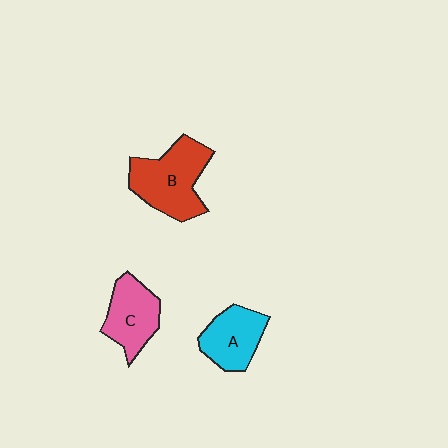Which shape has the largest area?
Shape B (red).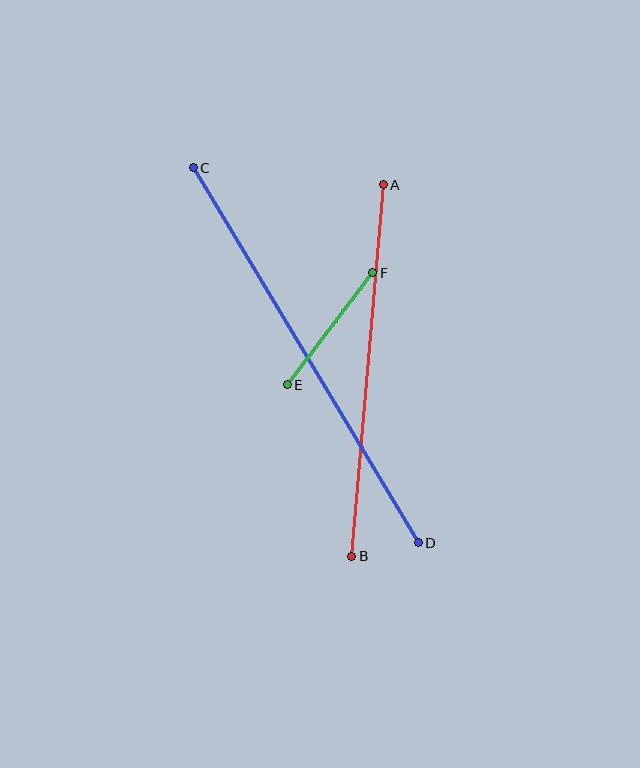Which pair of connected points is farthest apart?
Points C and D are farthest apart.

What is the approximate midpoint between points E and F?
The midpoint is at approximately (330, 329) pixels.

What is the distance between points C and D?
The distance is approximately 437 pixels.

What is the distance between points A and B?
The distance is approximately 373 pixels.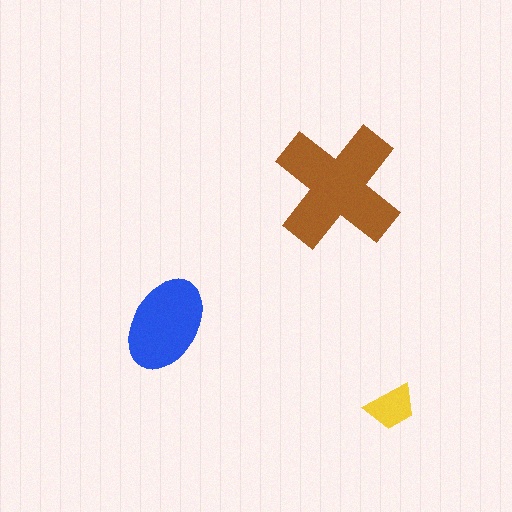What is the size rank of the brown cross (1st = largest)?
1st.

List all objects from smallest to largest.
The yellow trapezoid, the blue ellipse, the brown cross.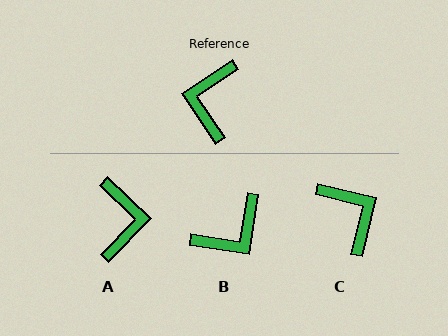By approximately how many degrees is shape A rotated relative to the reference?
Approximately 167 degrees clockwise.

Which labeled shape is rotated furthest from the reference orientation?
A, about 167 degrees away.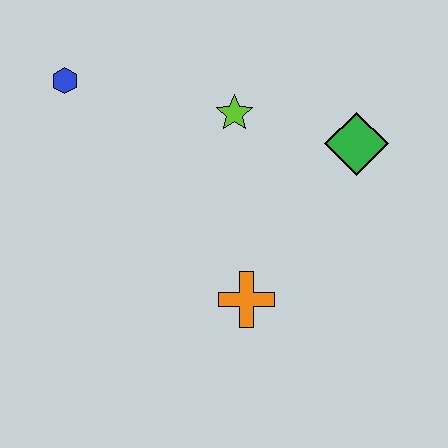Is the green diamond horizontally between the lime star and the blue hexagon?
No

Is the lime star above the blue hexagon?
No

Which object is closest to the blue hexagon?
The lime star is closest to the blue hexagon.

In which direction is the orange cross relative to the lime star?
The orange cross is below the lime star.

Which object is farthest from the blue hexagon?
The green diamond is farthest from the blue hexagon.